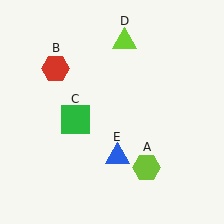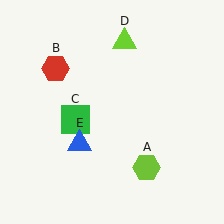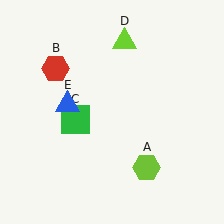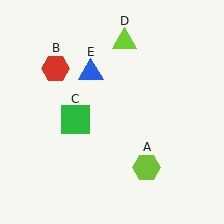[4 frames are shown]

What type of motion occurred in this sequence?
The blue triangle (object E) rotated clockwise around the center of the scene.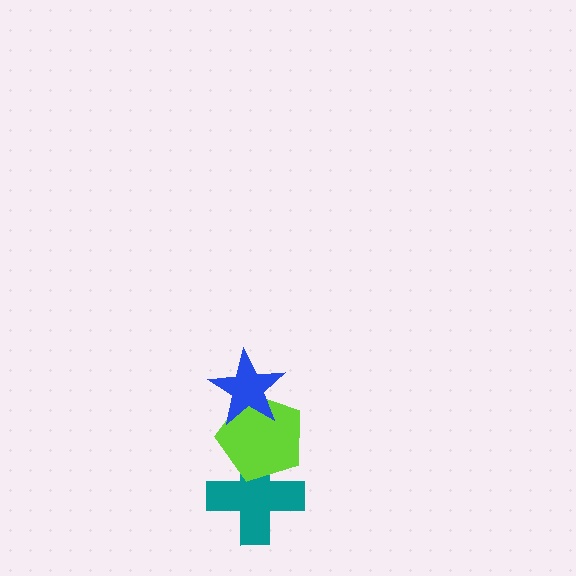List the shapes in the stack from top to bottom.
From top to bottom: the blue star, the lime pentagon, the teal cross.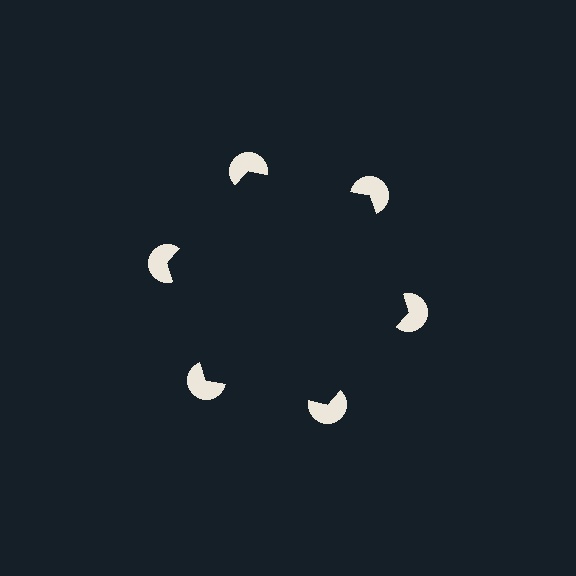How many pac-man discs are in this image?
There are 6 — one at each vertex of the illusory hexagon.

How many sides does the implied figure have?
6 sides.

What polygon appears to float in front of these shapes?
An illusory hexagon — its edges are inferred from the aligned wedge cuts in the pac-man discs, not physically drawn.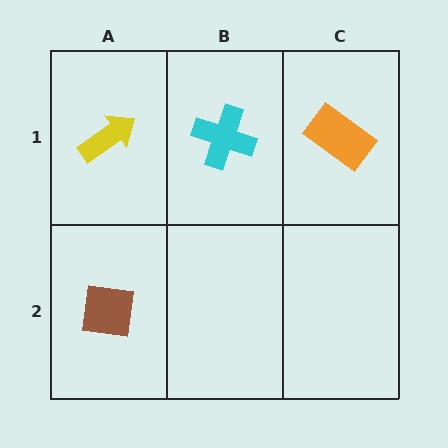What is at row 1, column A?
A yellow arrow.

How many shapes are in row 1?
3 shapes.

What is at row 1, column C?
An orange rectangle.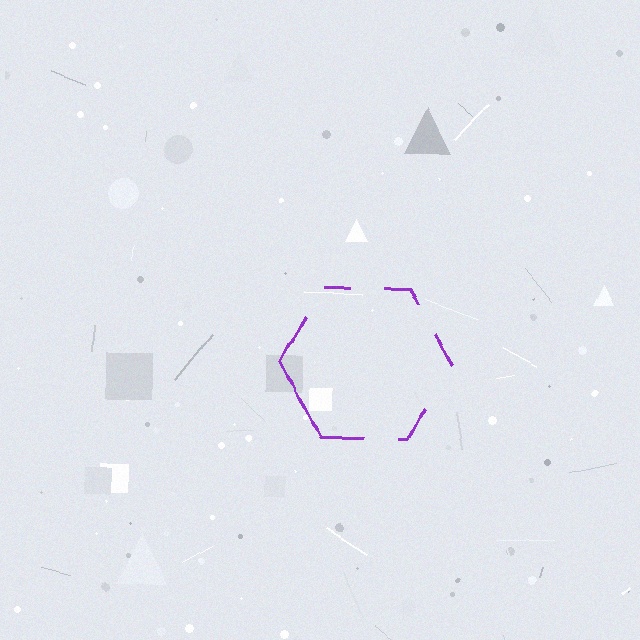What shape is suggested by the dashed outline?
The dashed outline suggests a hexagon.